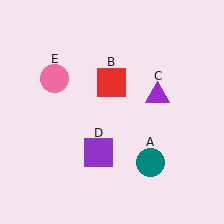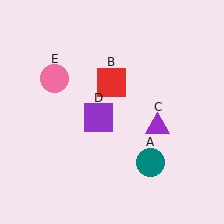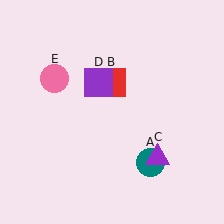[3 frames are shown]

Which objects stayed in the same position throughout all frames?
Teal circle (object A) and red square (object B) and pink circle (object E) remained stationary.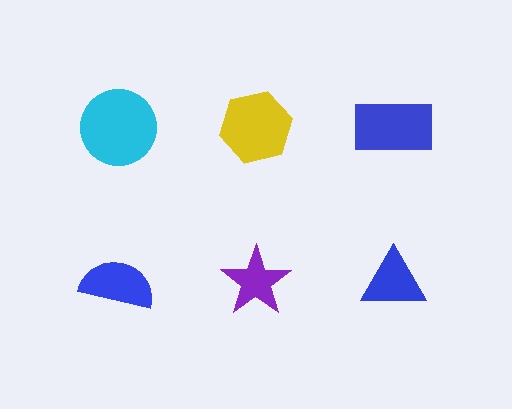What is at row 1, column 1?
A cyan circle.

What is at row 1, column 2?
A yellow hexagon.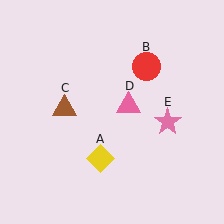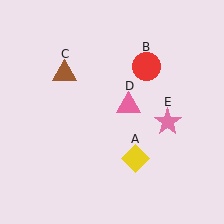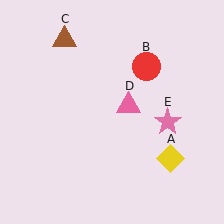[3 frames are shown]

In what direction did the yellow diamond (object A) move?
The yellow diamond (object A) moved right.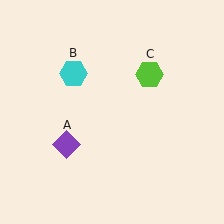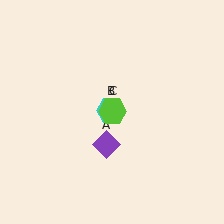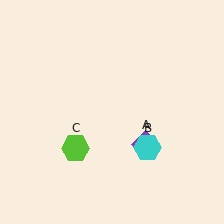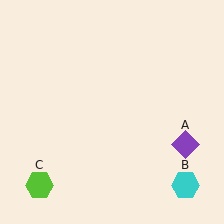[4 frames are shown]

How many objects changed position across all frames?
3 objects changed position: purple diamond (object A), cyan hexagon (object B), lime hexagon (object C).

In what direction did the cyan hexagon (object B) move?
The cyan hexagon (object B) moved down and to the right.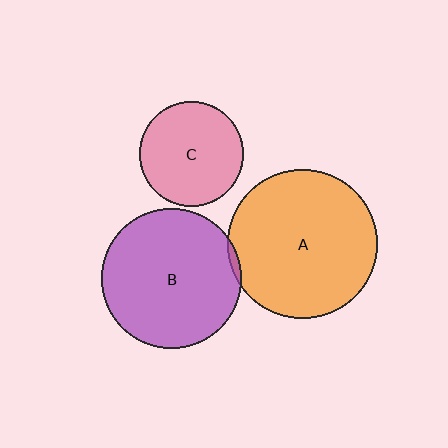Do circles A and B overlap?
Yes.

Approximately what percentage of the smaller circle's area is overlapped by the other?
Approximately 5%.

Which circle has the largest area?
Circle A (orange).